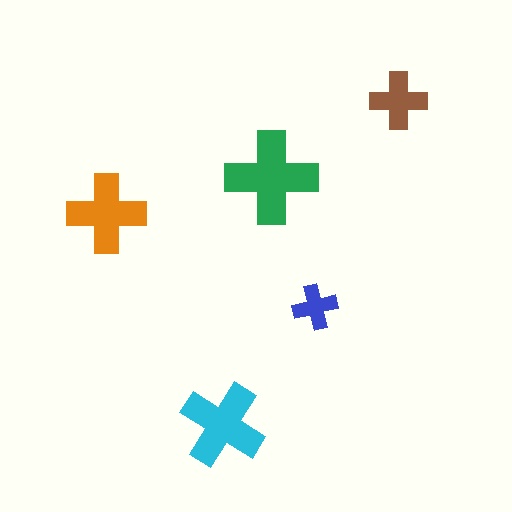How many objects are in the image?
There are 5 objects in the image.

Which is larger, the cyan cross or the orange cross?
The cyan one.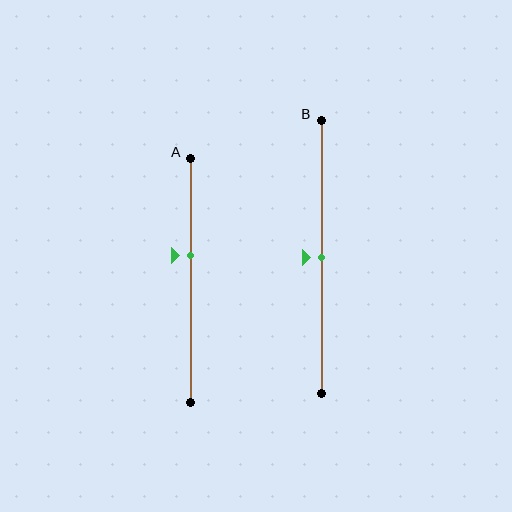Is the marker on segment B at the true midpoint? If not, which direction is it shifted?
Yes, the marker on segment B is at the true midpoint.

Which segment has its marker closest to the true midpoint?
Segment B has its marker closest to the true midpoint.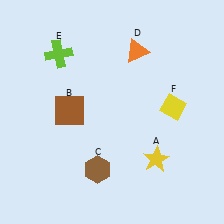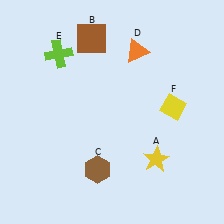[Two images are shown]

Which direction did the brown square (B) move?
The brown square (B) moved up.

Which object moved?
The brown square (B) moved up.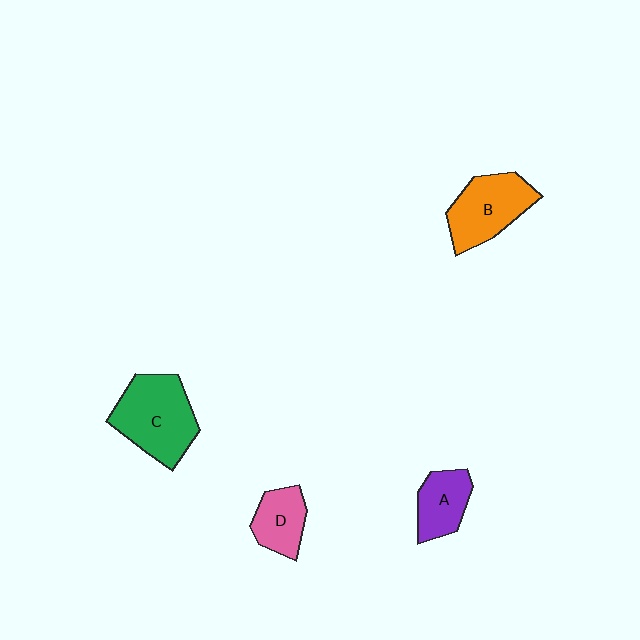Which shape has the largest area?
Shape C (green).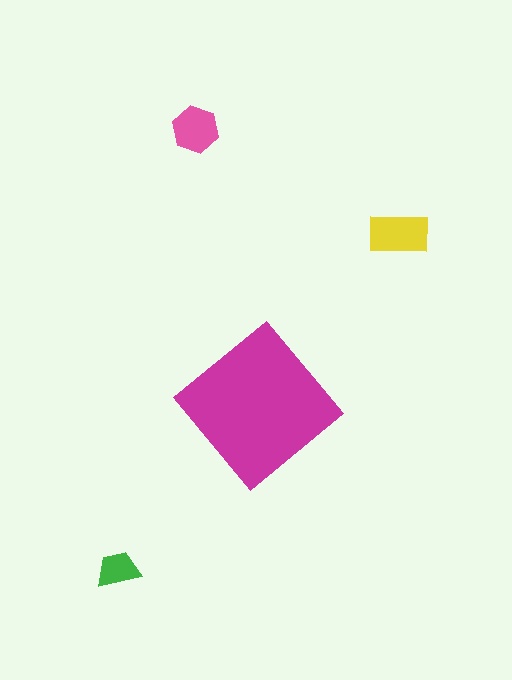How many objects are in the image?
There are 4 objects in the image.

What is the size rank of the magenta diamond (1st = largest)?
1st.